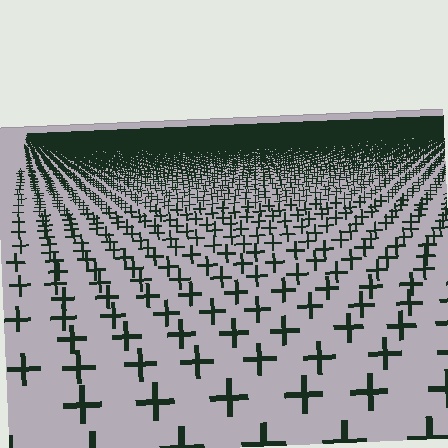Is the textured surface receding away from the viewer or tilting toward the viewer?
The surface is receding away from the viewer. Texture elements get smaller and denser toward the top.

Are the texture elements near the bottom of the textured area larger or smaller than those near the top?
Larger. Near the bottom, elements are closer to the viewer and appear at a bigger on-screen size.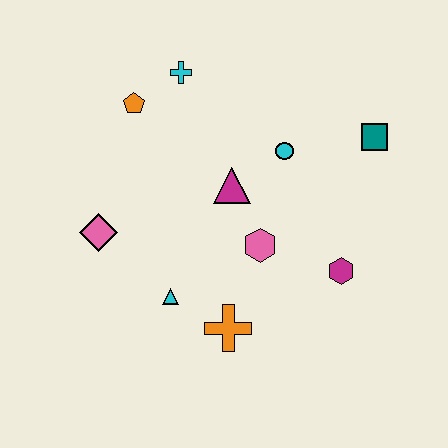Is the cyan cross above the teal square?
Yes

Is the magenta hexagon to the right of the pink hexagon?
Yes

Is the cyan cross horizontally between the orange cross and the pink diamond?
Yes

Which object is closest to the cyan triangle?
The orange cross is closest to the cyan triangle.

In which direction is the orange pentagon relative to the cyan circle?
The orange pentagon is to the left of the cyan circle.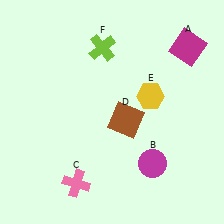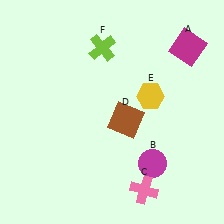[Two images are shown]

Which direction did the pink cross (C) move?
The pink cross (C) moved right.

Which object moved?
The pink cross (C) moved right.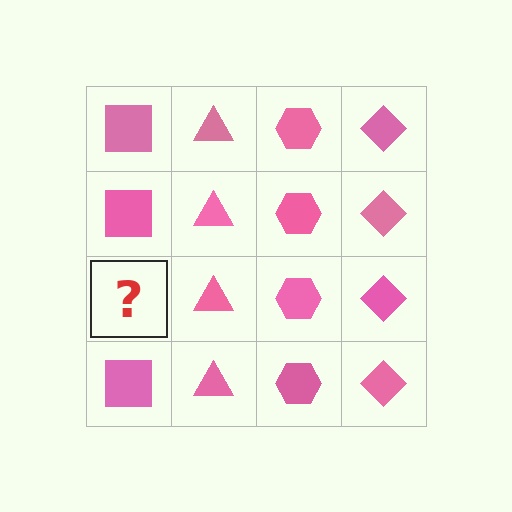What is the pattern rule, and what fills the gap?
The rule is that each column has a consistent shape. The gap should be filled with a pink square.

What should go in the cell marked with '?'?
The missing cell should contain a pink square.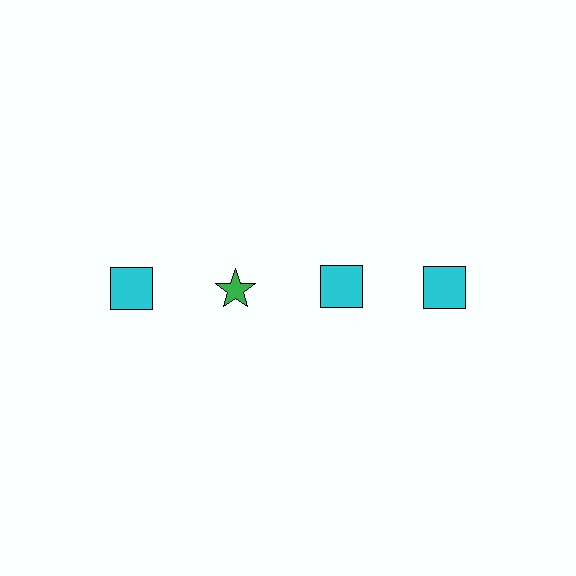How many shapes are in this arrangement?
There are 4 shapes arranged in a grid pattern.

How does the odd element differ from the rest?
It differs in both color (green instead of cyan) and shape (star instead of square).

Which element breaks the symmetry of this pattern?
The green star in the top row, second from left column breaks the symmetry. All other shapes are cyan squares.